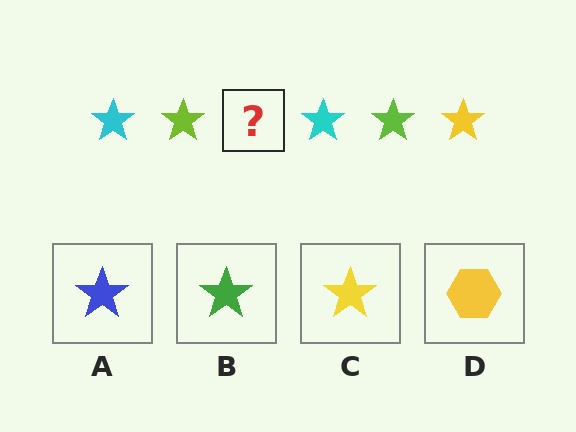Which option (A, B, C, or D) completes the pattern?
C.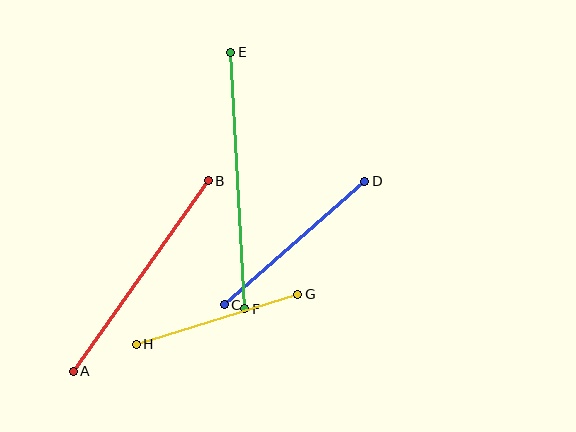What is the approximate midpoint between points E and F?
The midpoint is at approximately (238, 181) pixels.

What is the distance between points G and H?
The distance is approximately 169 pixels.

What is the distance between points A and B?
The distance is approximately 234 pixels.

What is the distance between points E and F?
The distance is approximately 257 pixels.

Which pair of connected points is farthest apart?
Points E and F are farthest apart.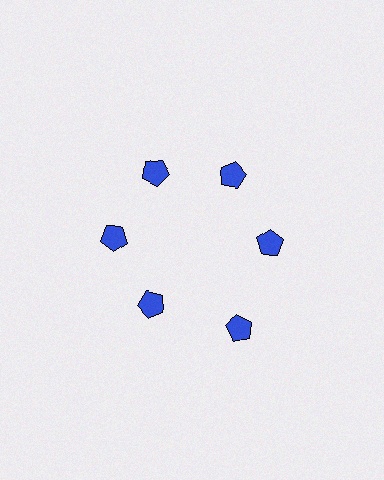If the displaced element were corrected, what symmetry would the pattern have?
It would have 6-fold rotational symmetry — the pattern would map onto itself every 60 degrees.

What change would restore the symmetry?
The symmetry would be restored by moving it inward, back onto the ring so that all 6 pentagons sit at equal angles and equal distance from the center.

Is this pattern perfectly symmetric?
No. The 6 blue pentagons are arranged in a ring, but one element near the 5 o'clock position is pushed outward from the center, breaking the 6-fold rotational symmetry.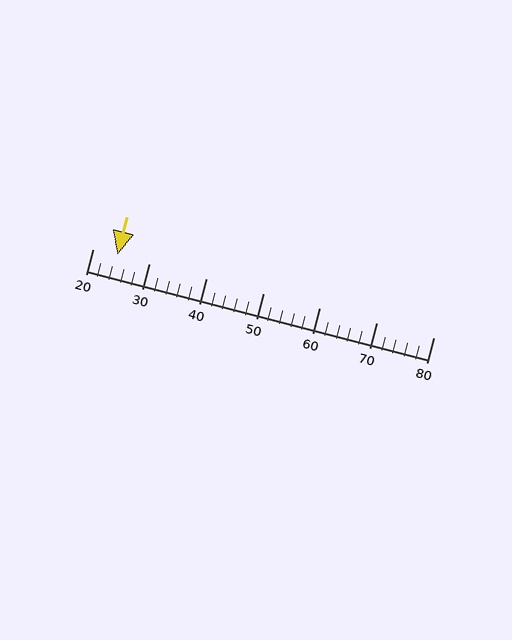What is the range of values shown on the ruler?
The ruler shows values from 20 to 80.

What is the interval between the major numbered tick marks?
The major tick marks are spaced 10 units apart.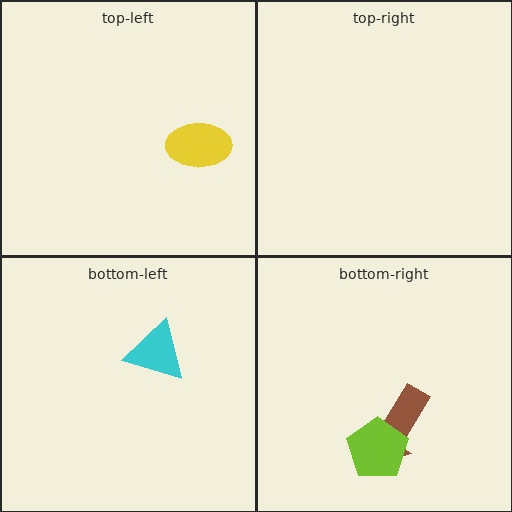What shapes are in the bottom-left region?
The cyan triangle.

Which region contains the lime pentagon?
The bottom-right region.